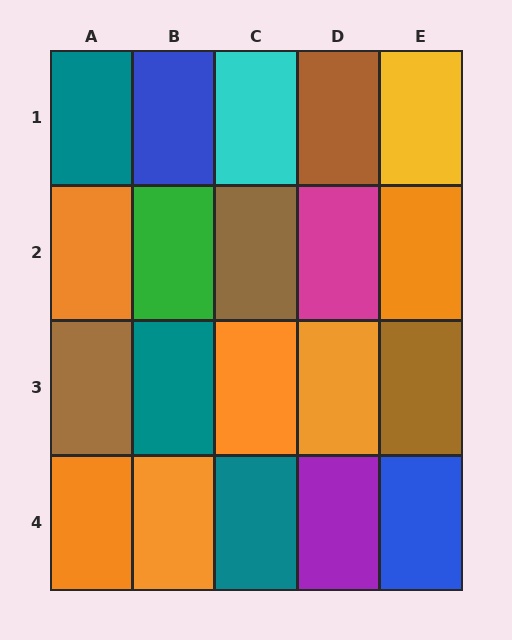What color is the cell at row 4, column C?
Teal.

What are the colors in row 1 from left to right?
Teal, blue, cyan, brown, yellow.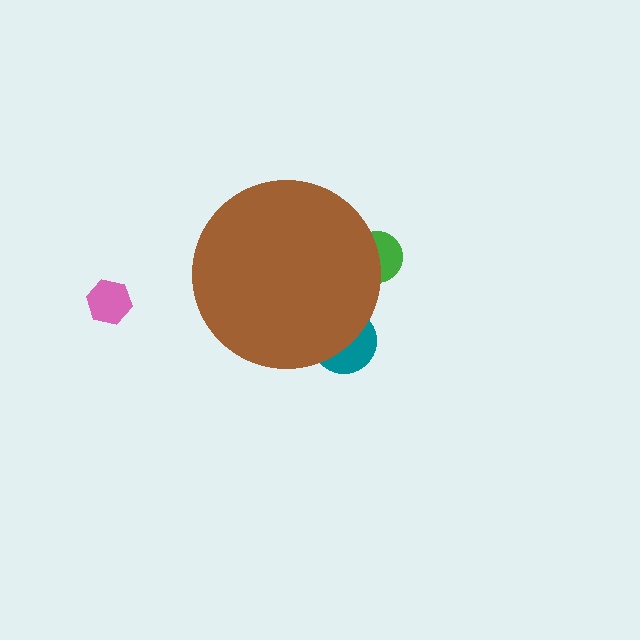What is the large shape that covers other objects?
A brown circle.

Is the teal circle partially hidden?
Yes, the teal circle is partially hidden behind the brown circle.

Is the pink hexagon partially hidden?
No, the pink hexagon is fully visible.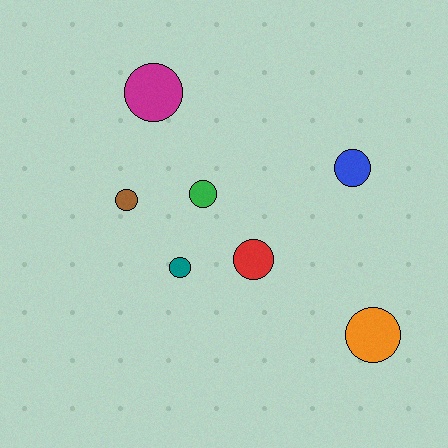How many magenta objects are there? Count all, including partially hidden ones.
There is 1 magenta object.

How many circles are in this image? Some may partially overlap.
There are 7 circles.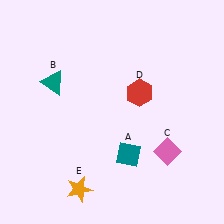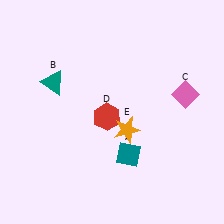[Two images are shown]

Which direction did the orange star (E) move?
The orange star (E) moved up.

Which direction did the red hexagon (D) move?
The red hexagon (D) moved left.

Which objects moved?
The objects that moved are: the pink diamond (C), the red hexagon (D), the orange star (E).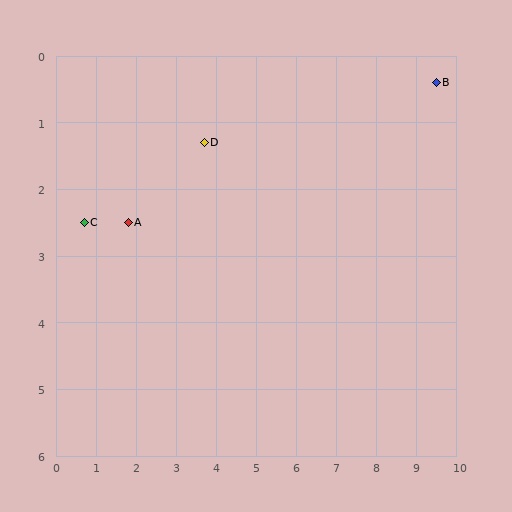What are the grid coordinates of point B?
Point B is at approximately (9.5, 0.4).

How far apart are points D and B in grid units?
Points D and B are about 5.9 grid units apart.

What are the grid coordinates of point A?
Point A is at approximately (1.8, 2.5).